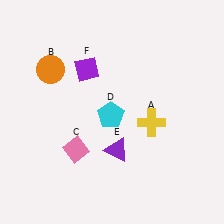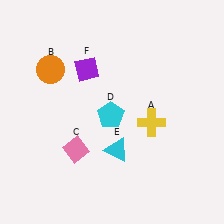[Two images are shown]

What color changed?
The triangle (E) changed from purple in Image 1 to cyan in Image 2.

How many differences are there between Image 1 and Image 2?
There is 1 difference between the two images.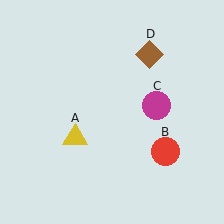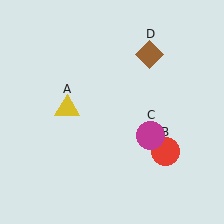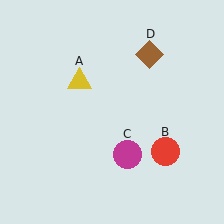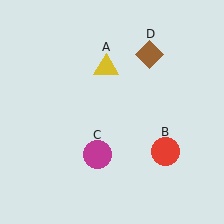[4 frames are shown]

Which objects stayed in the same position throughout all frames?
Red circle (object B) and brown diamond (object D) remained stationary.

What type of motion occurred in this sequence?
The yellow triangle (object A), magenta circle (object C) rotated clockwise around the center of the scene.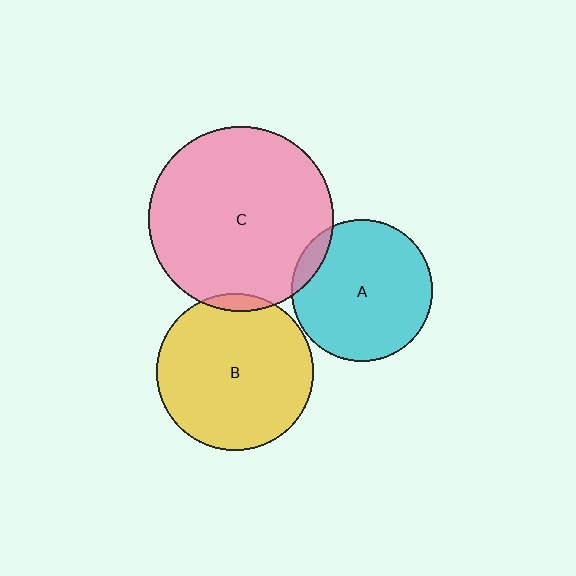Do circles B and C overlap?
Yes.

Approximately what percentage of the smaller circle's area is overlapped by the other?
Approximately 5%.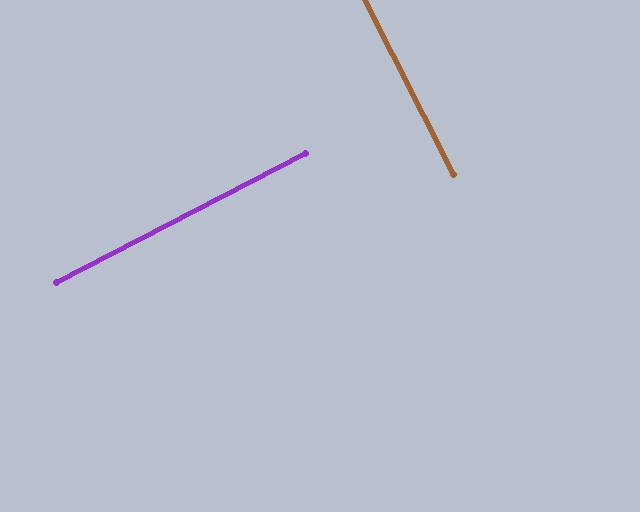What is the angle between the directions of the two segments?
Approximately 90 degrees.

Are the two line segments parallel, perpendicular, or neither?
Perpendicular — they meet at approximately 90°.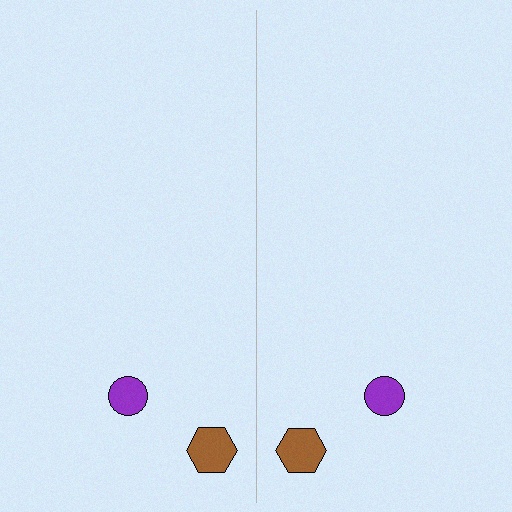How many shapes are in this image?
There are 4 shapes in this image.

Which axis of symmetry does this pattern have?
The pattern has a vertical axis of symmetry running through the center of the image.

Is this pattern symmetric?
Yes, this pattern has bilateral (reflection) symmetry.